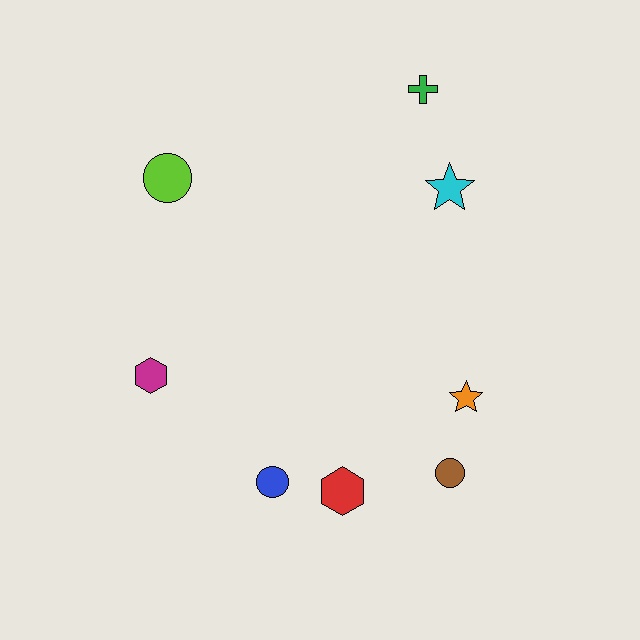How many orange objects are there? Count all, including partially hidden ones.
There is 1 orange object.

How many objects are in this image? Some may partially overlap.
There are 8 objects.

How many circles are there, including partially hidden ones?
There are 3 circles.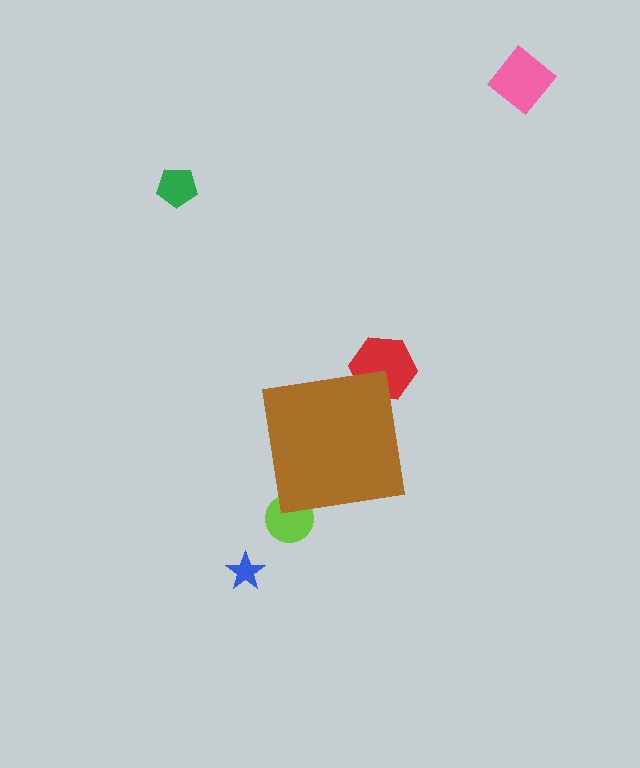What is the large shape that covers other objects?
A brown square.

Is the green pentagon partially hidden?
No, the green pentagon is fully visible.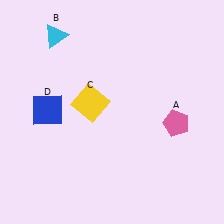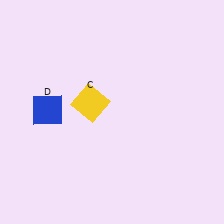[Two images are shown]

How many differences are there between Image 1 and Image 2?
There are 2 differences between the two images.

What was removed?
The pink pentagon (A), the cyan triangle (B) were removed in Image 2.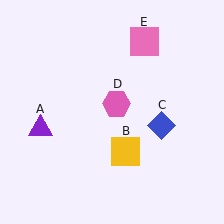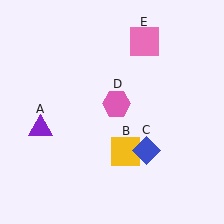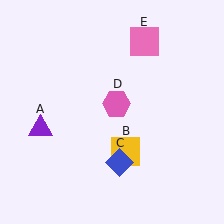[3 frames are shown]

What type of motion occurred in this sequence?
The blue diamond (object C) rotated clockwise around the center of the scene.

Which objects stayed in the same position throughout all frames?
Purple triangle (object A) and yellow square (object B) and pink hexagon (object D) and pink square (object E) remained stationary.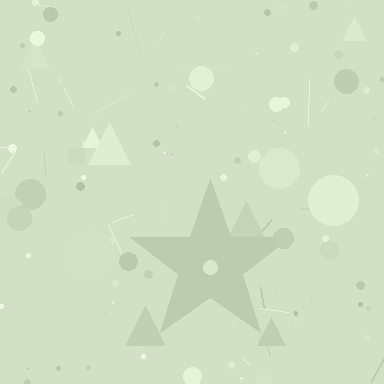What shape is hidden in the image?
A star is hidden in the image.